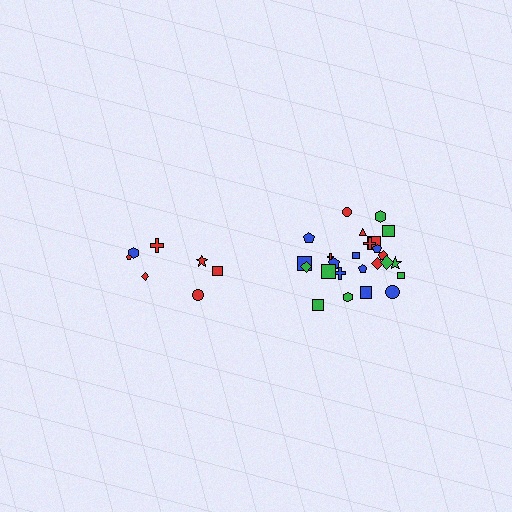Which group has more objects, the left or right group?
The right group.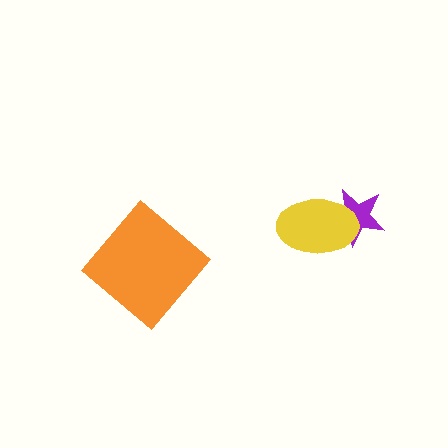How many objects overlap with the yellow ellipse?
1 object overlaps with the yellow ellipse.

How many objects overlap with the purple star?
1 object overlaps with the purple star.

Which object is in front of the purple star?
The yellow ellipse is in front of the purple star.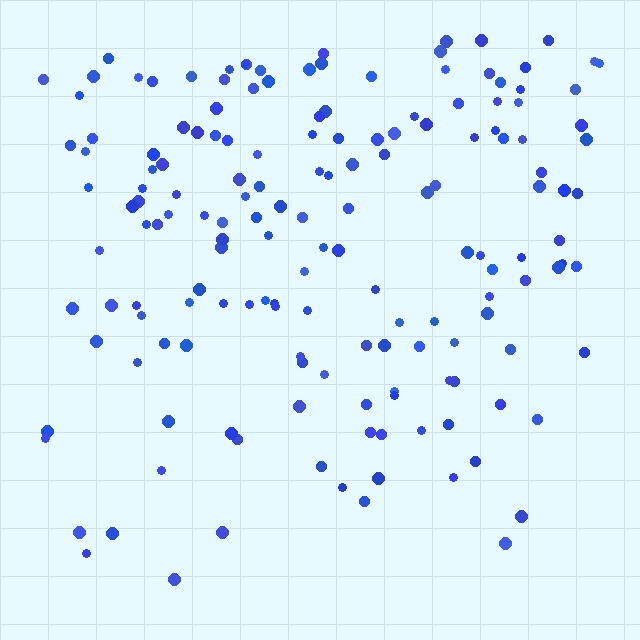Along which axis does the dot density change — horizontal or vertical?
Vertical.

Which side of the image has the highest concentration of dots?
The top.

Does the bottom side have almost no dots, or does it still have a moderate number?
Still a moderate number, just noticeably fewer than the top.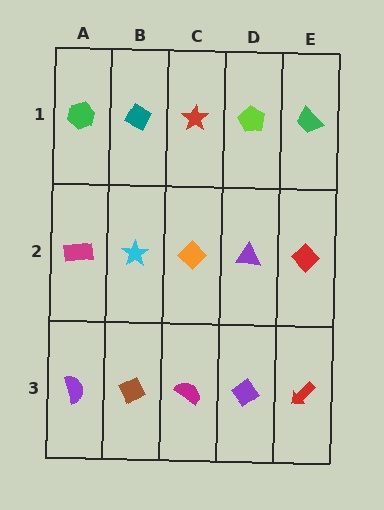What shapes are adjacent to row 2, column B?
A teal diamond (row 1, column B), a brown diamond (row 3, column B), a magenta rectangle (row 2, column A), an orange diamond (row 2, column C).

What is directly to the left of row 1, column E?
A lime pentagon.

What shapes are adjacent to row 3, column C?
An orange diamond (row 2, column C), a brown diamond (row 3, column B), a purple diamond (row 3, column D).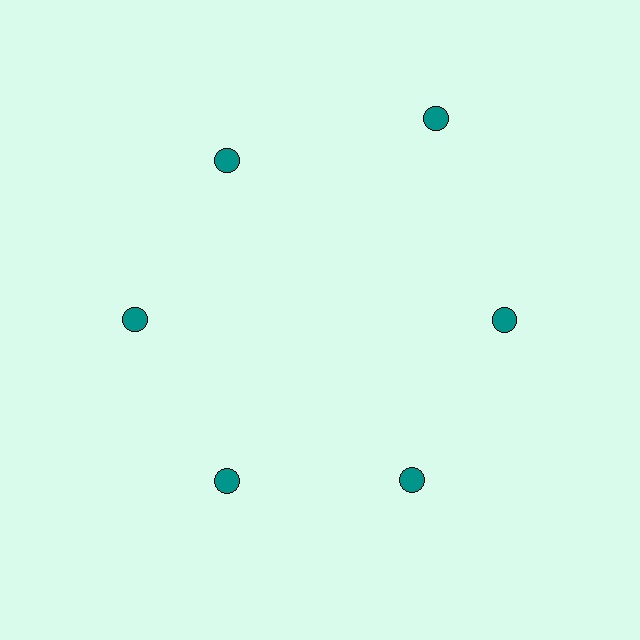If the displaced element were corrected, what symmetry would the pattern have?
It would have 6-fold rotational symmetry — the pattern would map onto itself every 60 degrees.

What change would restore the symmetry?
The symmetry would be restored by moving it inward, back onto the ring so that all 6 circles sit at equal angles and equal distance from the center.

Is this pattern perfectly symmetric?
No. The 6 teal circles are arranged in a ring, but one element near the 1 o'clock position is pushed outward from the center, breaking the 6-fold rotational symmetry.